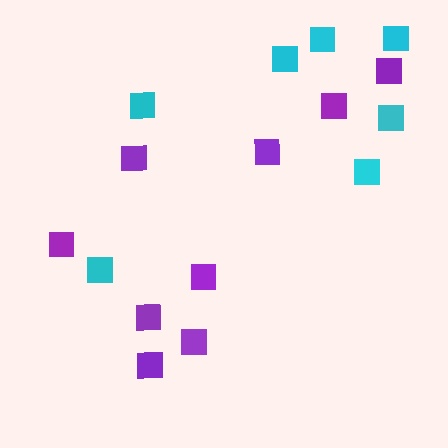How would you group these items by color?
There are 2 groups: one group of cyan squares (7) and one group of purple squares (9).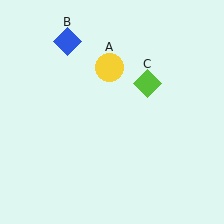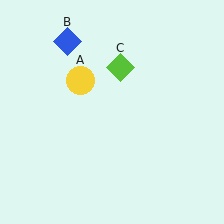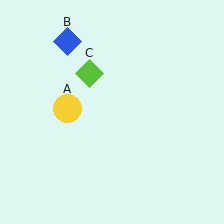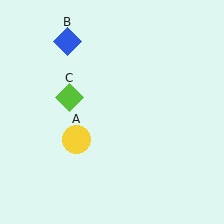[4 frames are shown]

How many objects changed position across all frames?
2 objects changed position: yellow circle (object A), lime diamond (object C).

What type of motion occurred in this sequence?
The yellow circle (object A), lime diamond (object C) rotated counterclockwise around the center of the scene.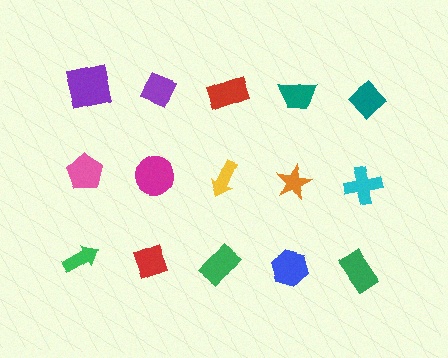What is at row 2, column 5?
A cyan cross.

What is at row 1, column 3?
A red rectangle.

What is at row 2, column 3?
A yellow arrow.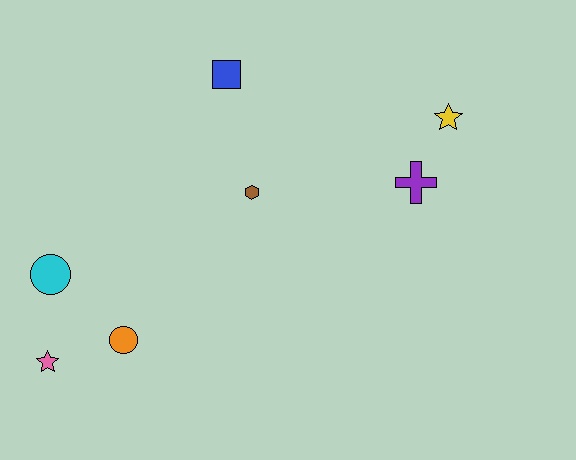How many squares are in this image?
There is 1 square.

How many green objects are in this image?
There are no green objects.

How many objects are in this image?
There are 7 objects.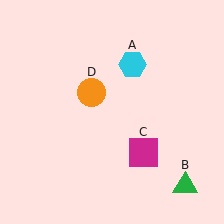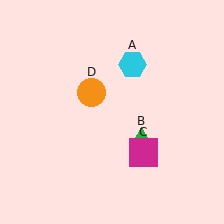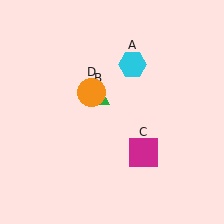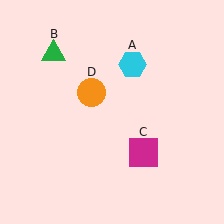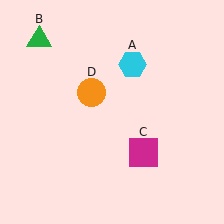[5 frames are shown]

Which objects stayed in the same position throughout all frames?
Cyan hexagon (object A) and magenta square (object C) and orange circle (object D) remained stationary.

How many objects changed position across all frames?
1 object changed position: green triangle (object B).